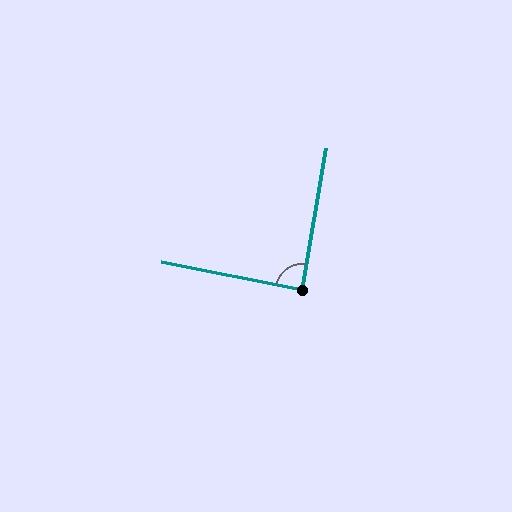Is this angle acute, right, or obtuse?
It is approximately a right angle.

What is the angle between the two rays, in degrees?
Approximately 88 degrees.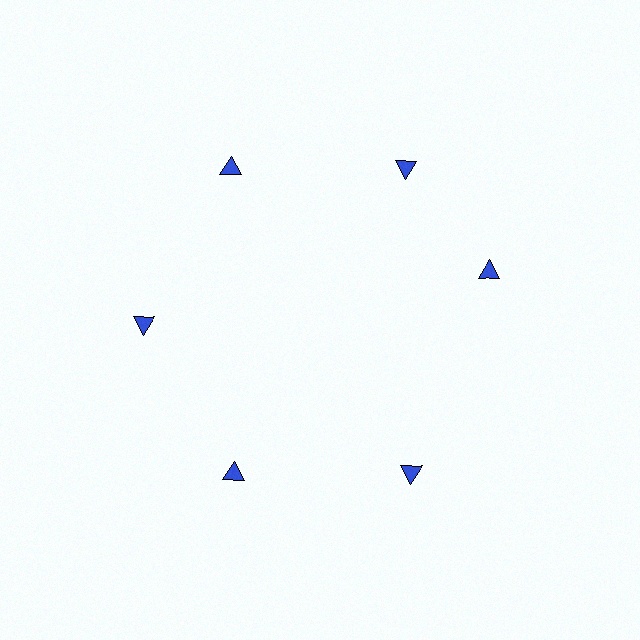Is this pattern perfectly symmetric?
No. The 6 blue triangles are arranged in a ring, but one element near the 3 o'clock position is rotated out of alignment along the ring, breaking the 6-fold rotational symmetry.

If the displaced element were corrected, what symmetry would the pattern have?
It would have 6-fold rotational symmetry — the pattern would map onto itself every 60 degrees.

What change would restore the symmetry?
The symmetry would be restored by rotating it back into even spacing with its neighbors so that all 6 triangles sit at equal angles and equal distance from the center.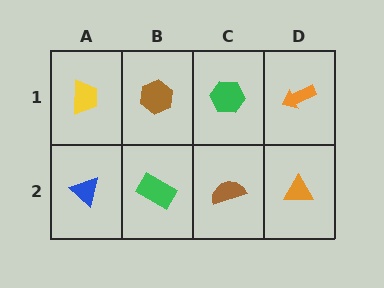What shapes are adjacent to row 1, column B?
A green rectangle (row 2, column B), a yellow trapezoid (row 1, column A), a green hexagon (row 1, column C).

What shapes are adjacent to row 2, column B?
A brown hexagon (row 1, column B), a blue triangle (row 2, column A), a brown semicircle (row 2, column C).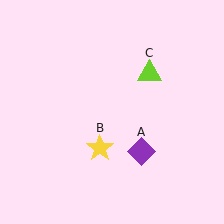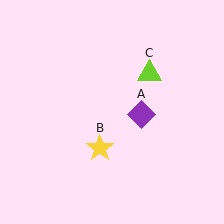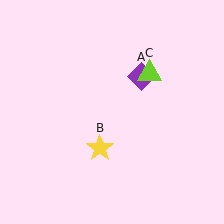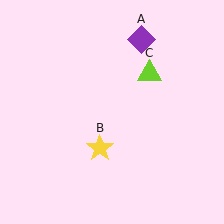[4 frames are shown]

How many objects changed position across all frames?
1 object changed position: purple diamond (object A).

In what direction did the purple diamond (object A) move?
The purple diamond (object A) moved up.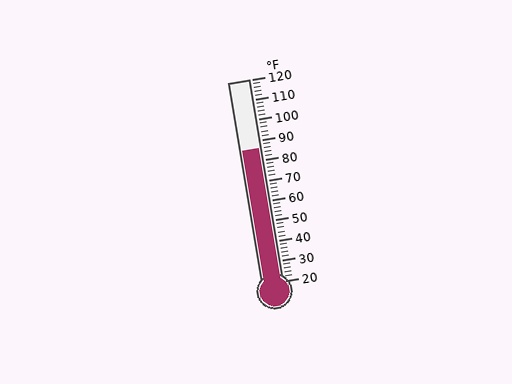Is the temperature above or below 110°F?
The temperature is below 110°F.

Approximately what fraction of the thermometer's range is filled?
The thermometer is filled to approximately 65% of its range.